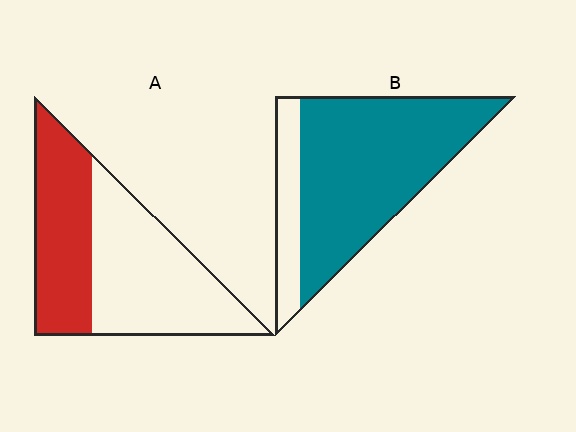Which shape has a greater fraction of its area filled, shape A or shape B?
Shape B.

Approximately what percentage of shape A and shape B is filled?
A is approximately 40% and B is approximately 80%.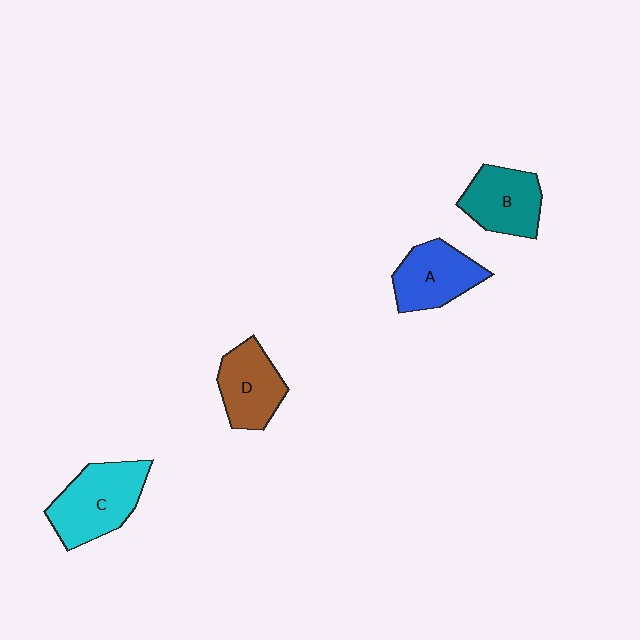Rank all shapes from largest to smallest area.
From largest to smallest: C (cyan), A (blue), B (teal), D (brown).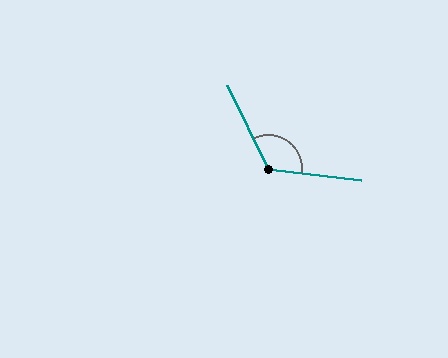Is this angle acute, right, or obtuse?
It is obtuse.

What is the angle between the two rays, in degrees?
Approximately 123 degrees.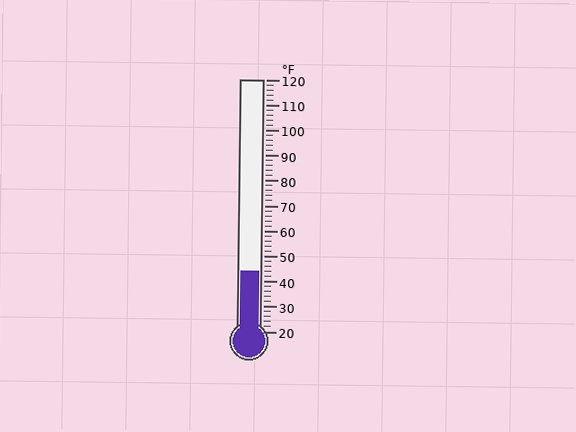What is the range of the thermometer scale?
The thermometer scale ranges from 20°F to 120°F.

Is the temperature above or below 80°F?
The temperature is below 80°F.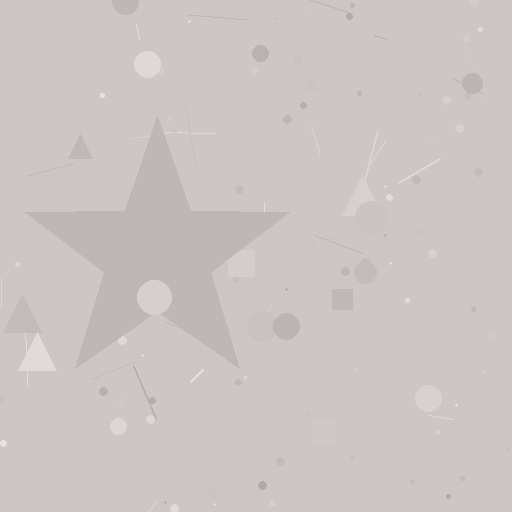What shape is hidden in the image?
A star is hidden in the image.